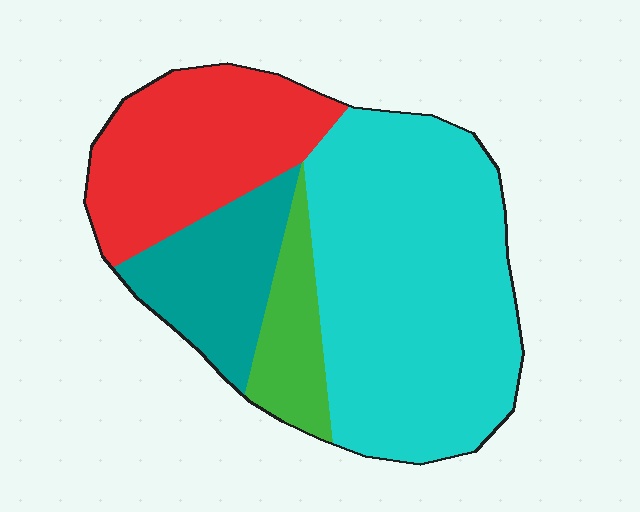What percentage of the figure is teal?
Teal takes up less than a quarter of the figure.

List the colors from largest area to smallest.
From largest to smallest: cyan, red, teal, green.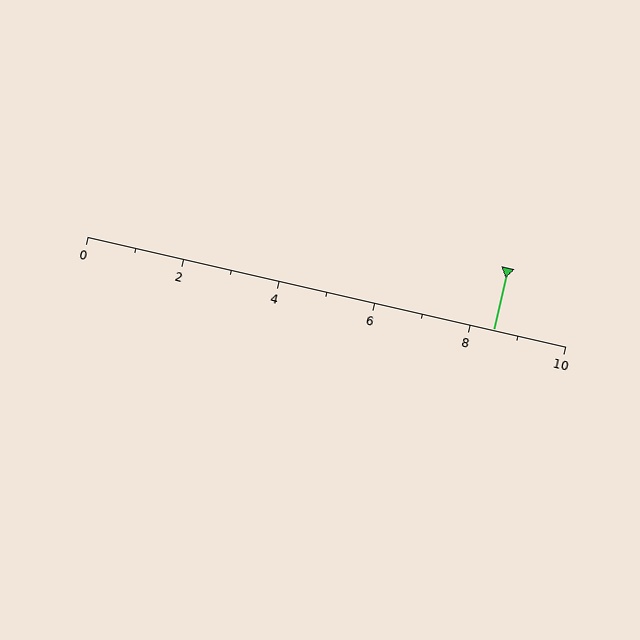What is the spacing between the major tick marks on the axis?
The major ticks are spaced 2 apart.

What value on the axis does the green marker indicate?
The marker indicates approximately 8.5.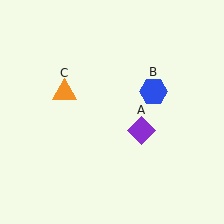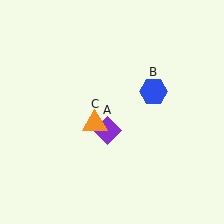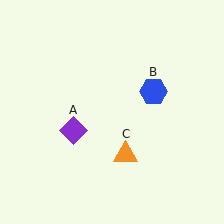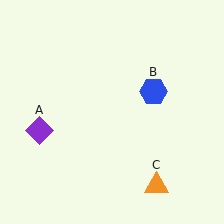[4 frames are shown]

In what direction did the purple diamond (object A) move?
The purple diamond (object A) moved left.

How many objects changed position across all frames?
2 objects changed position: purple diamond (object A), orange triangle (object C).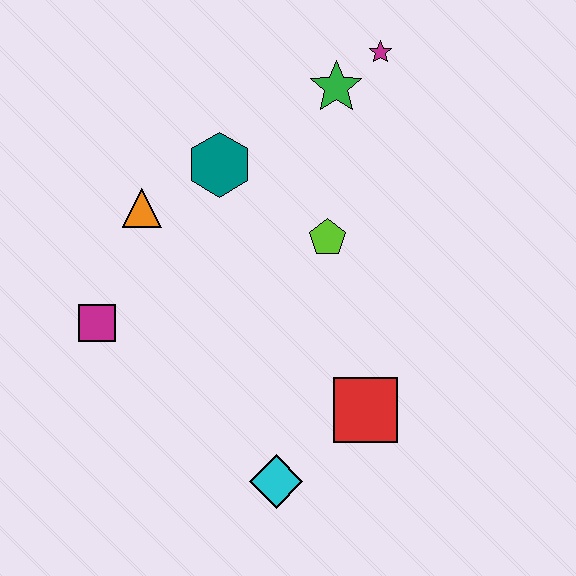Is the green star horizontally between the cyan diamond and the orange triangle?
No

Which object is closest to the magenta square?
The orange triangle is closest to the magenta square.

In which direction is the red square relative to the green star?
The red square is below the green star.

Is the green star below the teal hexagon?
No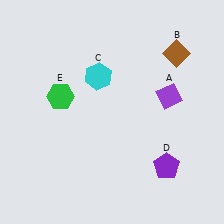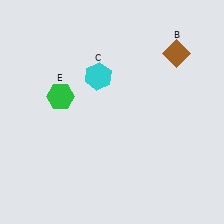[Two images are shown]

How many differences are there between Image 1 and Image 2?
There are 2 differences between the two images.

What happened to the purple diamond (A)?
The purple diamond (A) was removed in Image 2. It was in the top-right area of Image 1.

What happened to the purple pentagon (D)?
The purple pentagon (D) was removed in Image 2. It was in the bottom-right area of Image 1.